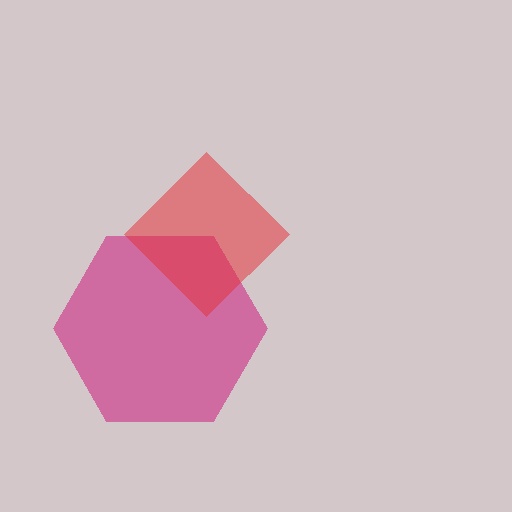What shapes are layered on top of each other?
The layered shapes are: a magenta hexagon, a red diamond.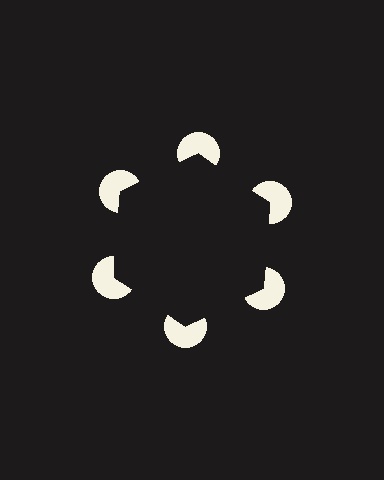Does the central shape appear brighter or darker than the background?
It typically appears slightly darker than the background, even though no actual brightness change is drawn.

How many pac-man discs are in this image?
There are 6 — one at each vertex of the illusory hexagon.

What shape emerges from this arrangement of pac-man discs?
An illusory hexagon — its edges are inferred from the aligned wedge cuts in the pac-man discs, not physically drawn.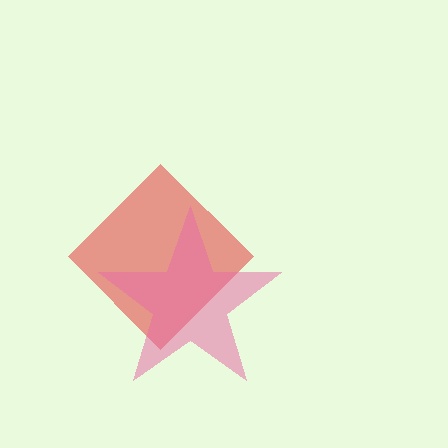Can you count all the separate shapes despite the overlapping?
Yes, there are 2 separate shapes.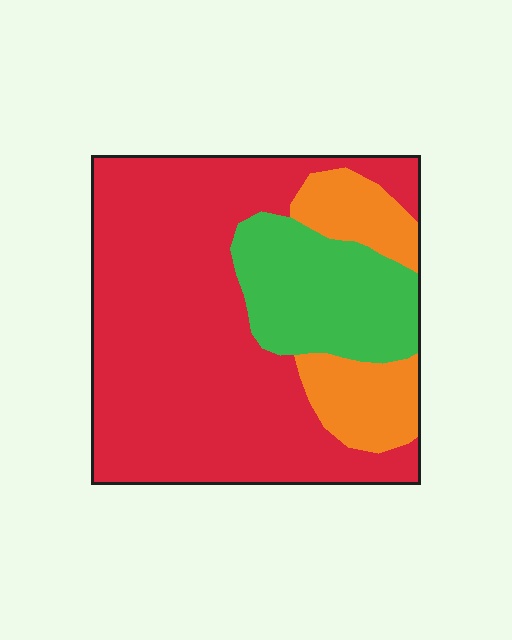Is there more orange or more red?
Red.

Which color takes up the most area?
Red, at roughly 65%.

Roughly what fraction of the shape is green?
Green covers around 20% of the shape.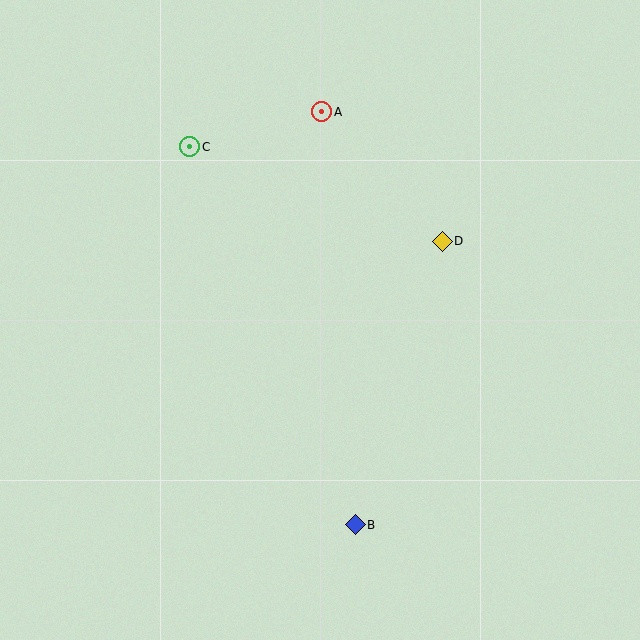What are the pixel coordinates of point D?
Point D is at (442, 242).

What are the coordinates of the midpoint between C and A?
The midpoint between C and A is at (256, 129).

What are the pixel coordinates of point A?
Point A is at (322, 112).